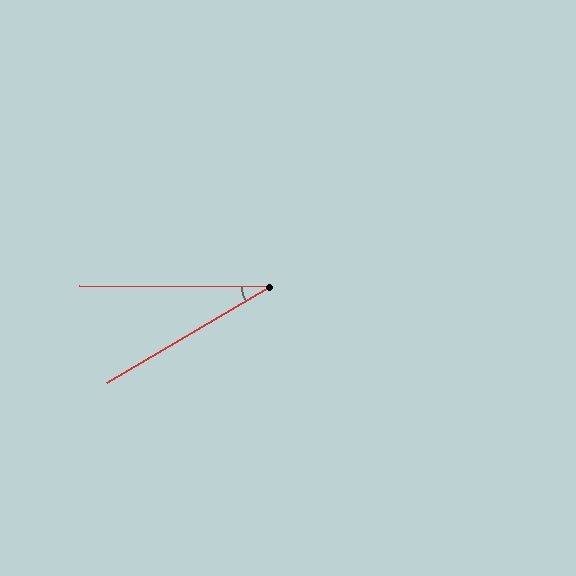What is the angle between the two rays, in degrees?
Approximately 31 degrees.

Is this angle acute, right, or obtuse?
It is acute.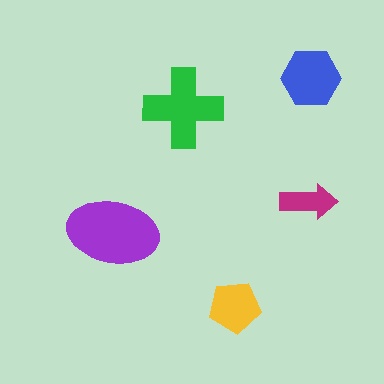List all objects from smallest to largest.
The magenta arrow, the yellow pentagon, the blue hexagon, the green cross, the purple ellipse.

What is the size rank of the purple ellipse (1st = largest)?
1st.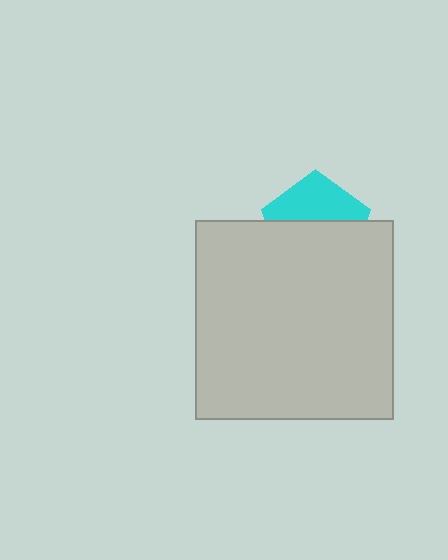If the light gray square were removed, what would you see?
You would see the complete cyan pentagon.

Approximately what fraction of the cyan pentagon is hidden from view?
Roughly 59% of the cyan pentagon is hidden behind the light gray square.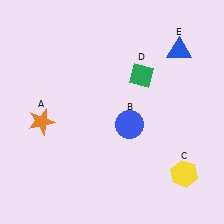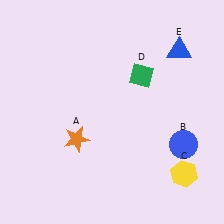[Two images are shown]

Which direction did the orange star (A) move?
The orange star (A) moved right.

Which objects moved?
The objects that moved are: the orange star (A), the blue circle (B).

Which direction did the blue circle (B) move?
The blue circle (B) moved right.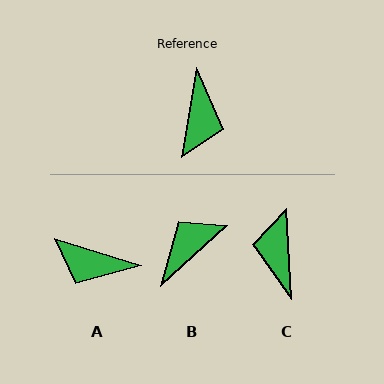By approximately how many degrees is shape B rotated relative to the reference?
Approximately 142 degrees counter-clockwise.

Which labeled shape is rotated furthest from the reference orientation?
C, about 167 degrees away.